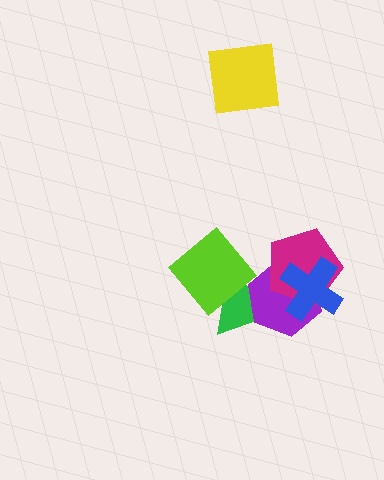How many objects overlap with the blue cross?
2 objects overlap with the blue cross.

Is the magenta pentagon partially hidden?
Yes, it is partially covered by another shape.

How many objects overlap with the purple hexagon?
3 objects overlap with the purple hexagon.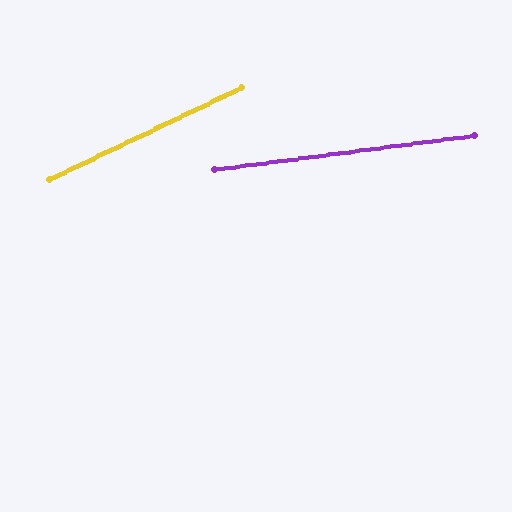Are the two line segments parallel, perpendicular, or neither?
Neither parallel nor perpendicular — they differ by about 18°.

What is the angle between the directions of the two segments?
Approximately 18 degrees.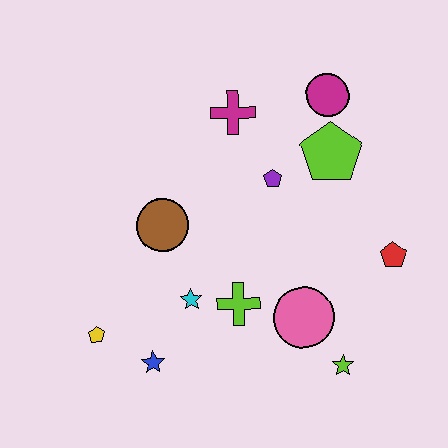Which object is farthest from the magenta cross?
The lime star is farthest from the magenta cross.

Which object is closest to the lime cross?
The cyan star is closest to the lime cross.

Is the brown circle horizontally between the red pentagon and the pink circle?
No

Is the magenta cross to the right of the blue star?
Yes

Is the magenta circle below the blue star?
No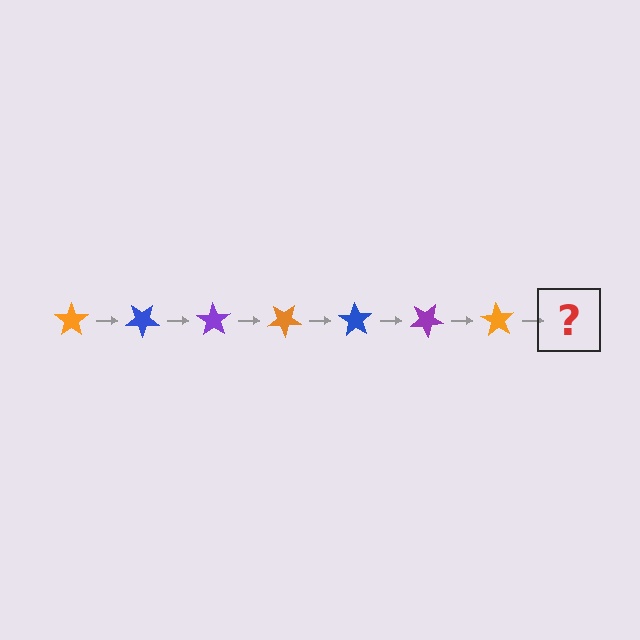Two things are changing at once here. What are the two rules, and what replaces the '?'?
The two rules are that it rotates 35 degrees each step and the color cycles through orange, blue, and purple. The '?' should be a blue star, rotated 245 degrees from the start.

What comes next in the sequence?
The next element should be a blue star, rotated 245 degrees from the start.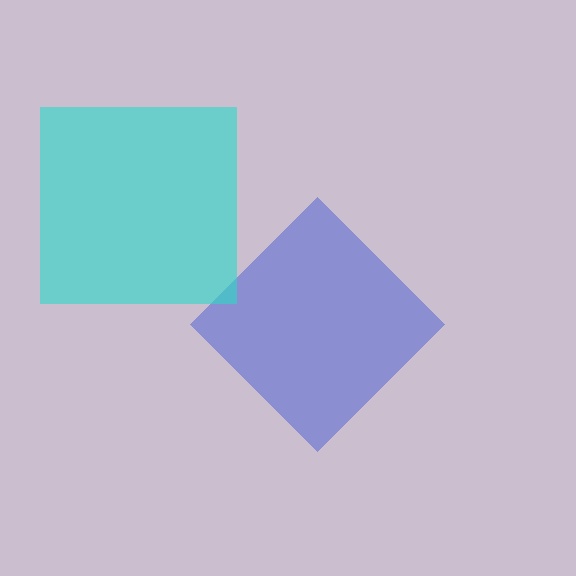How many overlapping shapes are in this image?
There are 2 overlapping shapes in the image.